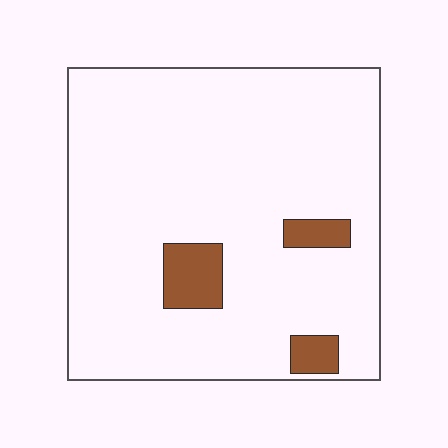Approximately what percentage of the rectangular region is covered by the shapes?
Approximately 10%.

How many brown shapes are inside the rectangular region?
3.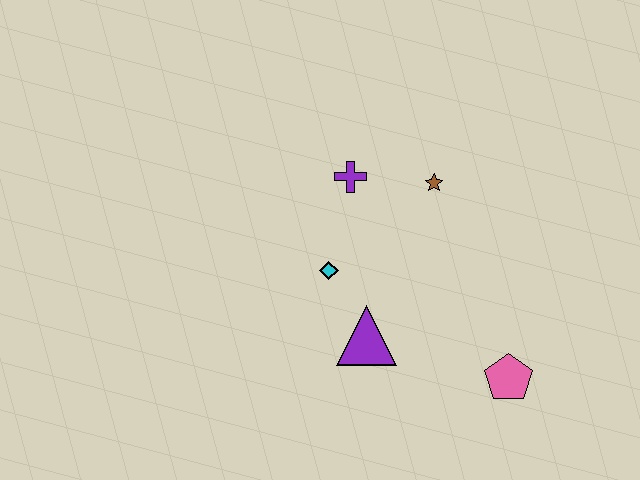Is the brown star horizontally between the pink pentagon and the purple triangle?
Yes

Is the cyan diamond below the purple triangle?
No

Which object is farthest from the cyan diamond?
The pink pentagon is farthest from the cyan diamond.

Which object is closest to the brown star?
The purple cross is closest to the brown star.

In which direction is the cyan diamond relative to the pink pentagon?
The cyan diamond is to the left of the pink pentagon.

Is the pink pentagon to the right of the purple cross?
Yes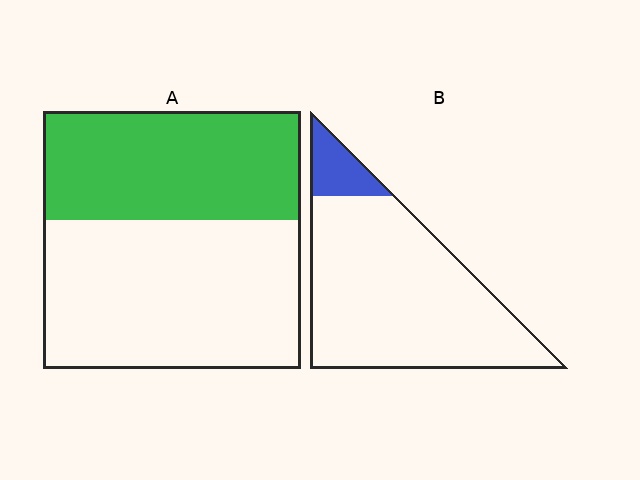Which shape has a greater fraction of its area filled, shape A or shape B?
Shape A.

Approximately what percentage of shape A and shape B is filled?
A is approximately 40% and B is approximately 10%.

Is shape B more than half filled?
No.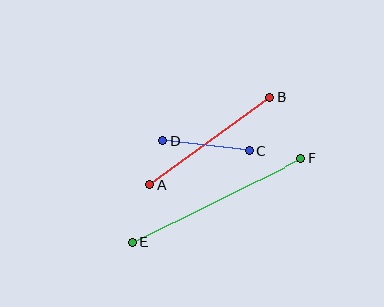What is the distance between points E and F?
The distance is approximately 188 pixels.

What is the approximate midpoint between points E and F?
The midpoint is at approximately (217, 201) pixels.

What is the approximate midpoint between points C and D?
The midpoint is at approximately (206, 146) pixels.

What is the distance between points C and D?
The distance is approximately 87 pixels.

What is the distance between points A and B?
The distance is approximately 149 pixels.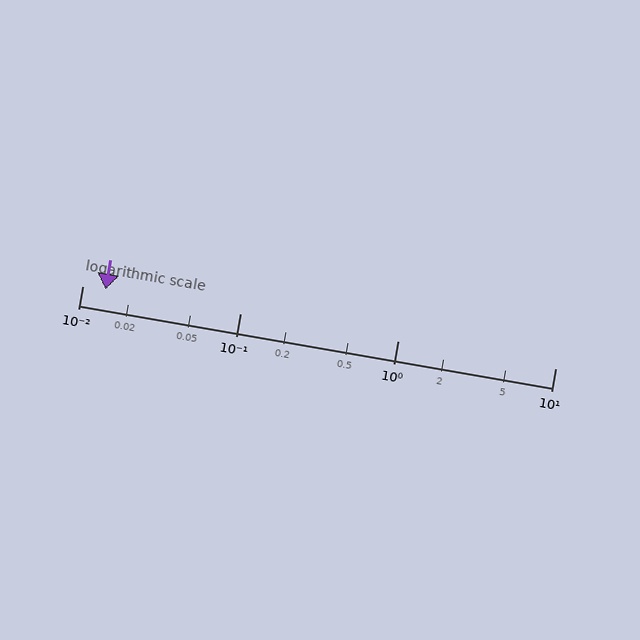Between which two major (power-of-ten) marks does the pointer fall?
The pointer is between 0.01 and 0.1.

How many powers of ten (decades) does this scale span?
The scale spans 3 decades, from 0.01 to 10.